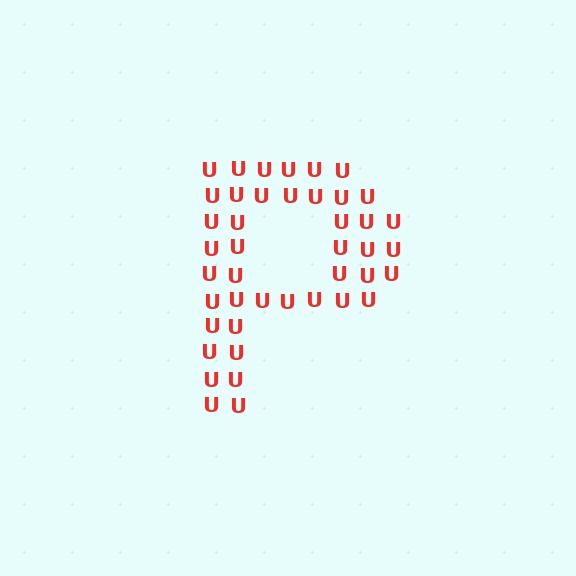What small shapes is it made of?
It is made of small letter U's.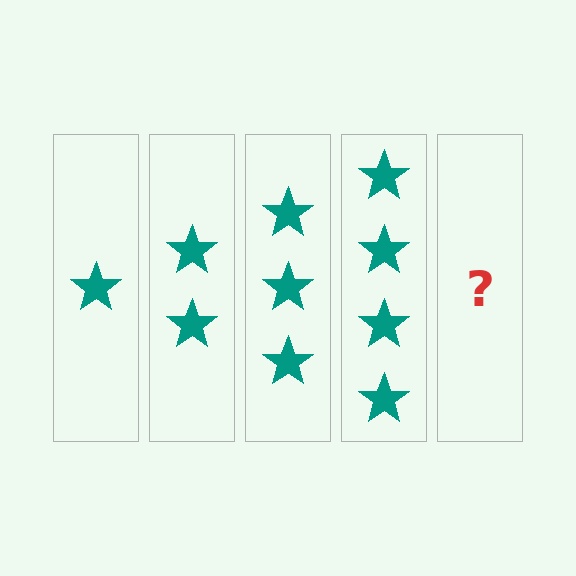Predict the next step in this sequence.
The next step is 5 stars.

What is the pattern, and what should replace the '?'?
The pattern is that each step adds one more star. The '?' should be 5 stars.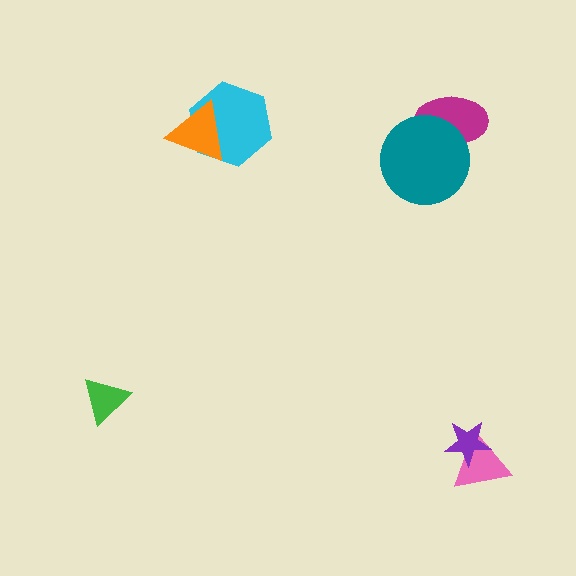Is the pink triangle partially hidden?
Yes, it is partially covered by another shape.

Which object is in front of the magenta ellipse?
The teal circle is in front of the magenta ellipse.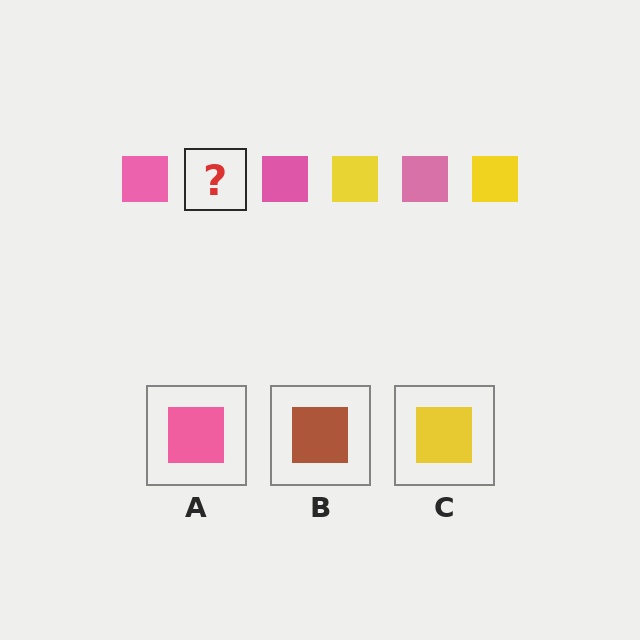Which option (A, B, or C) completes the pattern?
C.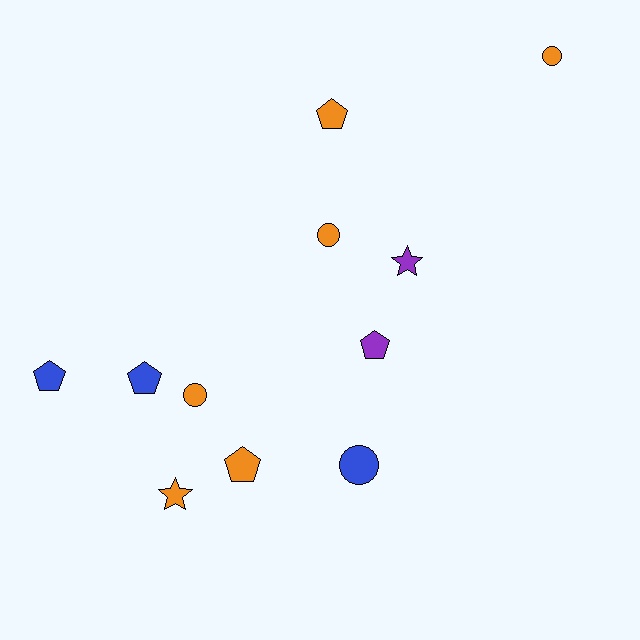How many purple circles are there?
There are no purple circles.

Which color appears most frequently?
Orange, with 6 objects.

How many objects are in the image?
There are 11 objects.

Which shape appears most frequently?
Pentagon, with 5 objects.